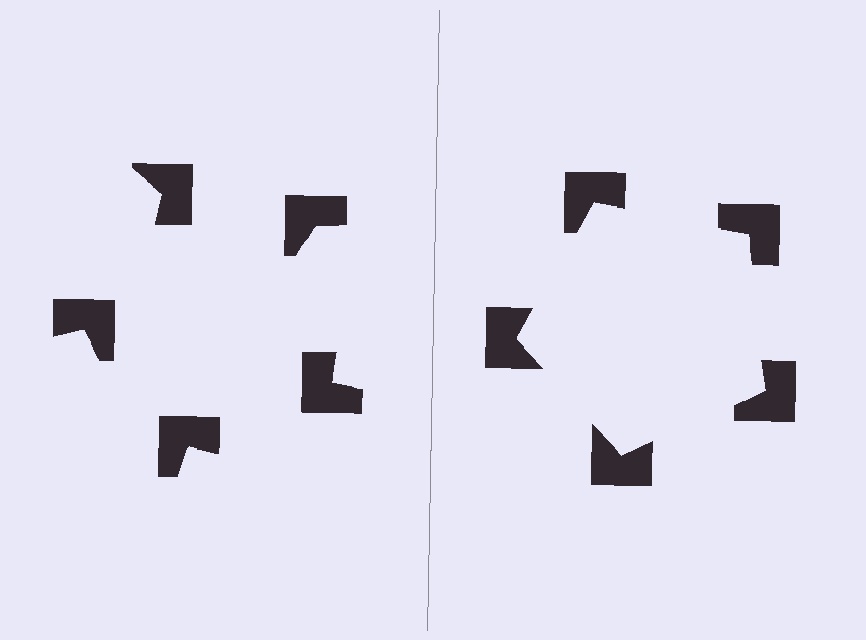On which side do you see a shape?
An illusory pentagon appears on the right side. On the left side the wedge cuts are rotated, so no coherent shape forms.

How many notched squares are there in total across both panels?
10 — 5 on each side.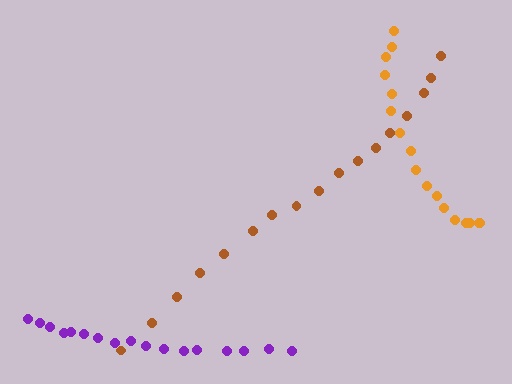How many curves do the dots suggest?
There are 3 distinct paths.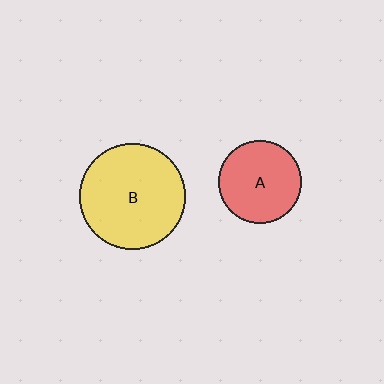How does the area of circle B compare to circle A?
Approximately 1.7 times.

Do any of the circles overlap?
No, none of the circles overlap.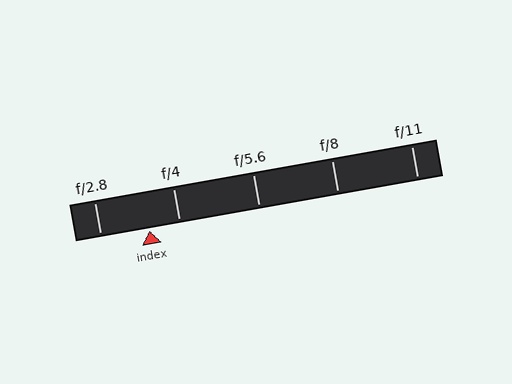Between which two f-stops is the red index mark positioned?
The index mark is between f/2.8 and f/4.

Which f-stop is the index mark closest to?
The index mark is closest to f/4.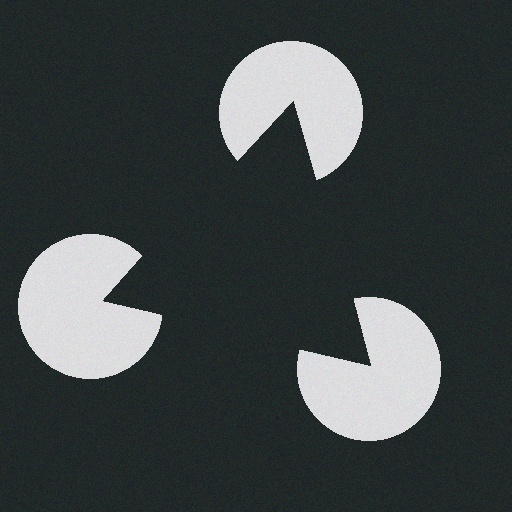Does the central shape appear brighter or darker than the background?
It typically appears slightly darker than the background, even though no actual brightness change is drawn.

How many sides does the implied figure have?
3 sides.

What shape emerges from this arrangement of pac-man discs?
An illusory triangle — its edges are inferred from the aligned wedge cuts in the pac-man discs, not physically drawn.